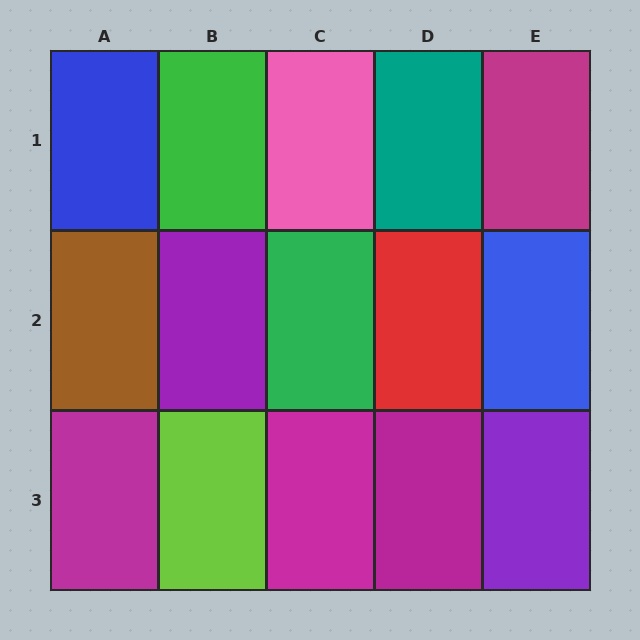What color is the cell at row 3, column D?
Magenta.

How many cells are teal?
1 cell is teal.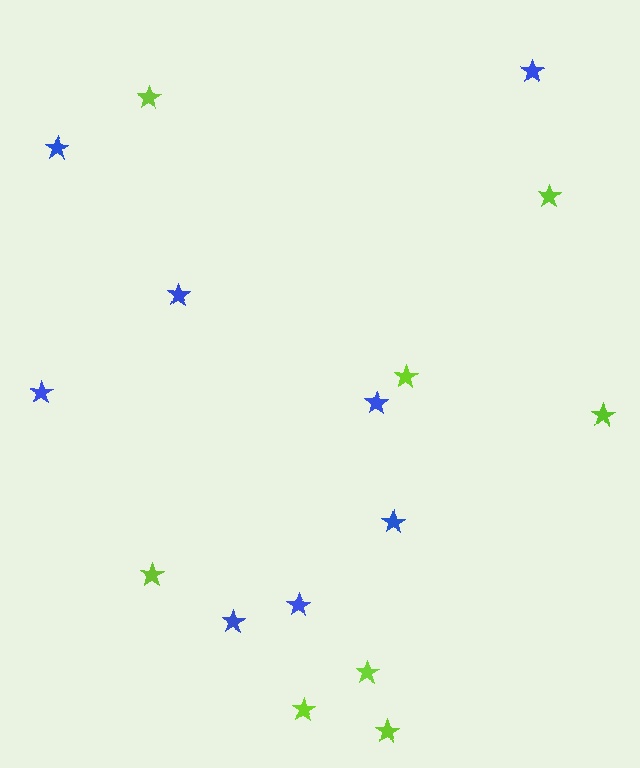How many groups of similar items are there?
There are 2 groups: one group of blue stars (8) and one group of lime stars (8).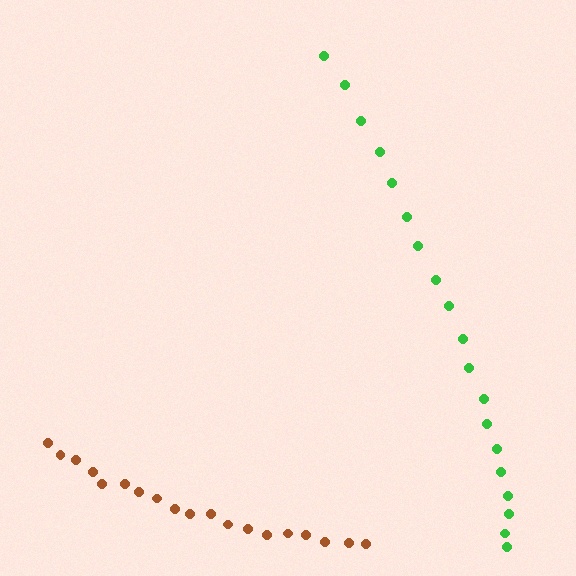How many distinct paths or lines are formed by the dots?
There are 2 distinct paths.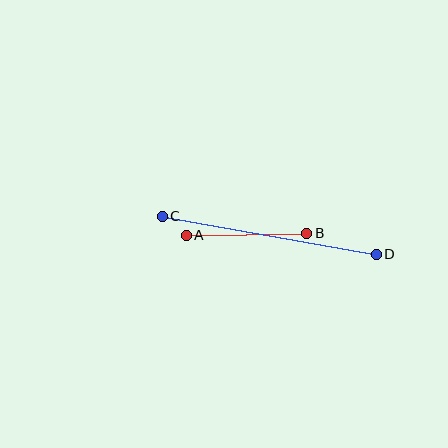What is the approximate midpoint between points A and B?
The midpoint is at approximately (247, 234) pixels.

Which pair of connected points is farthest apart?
Points C and D are farthest apart.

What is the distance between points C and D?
The distance is approximately 217 pixels.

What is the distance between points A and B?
The distance is approximately 120 pixels.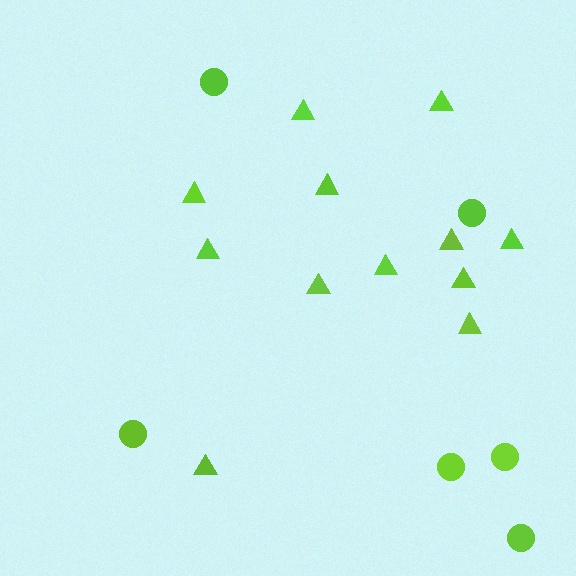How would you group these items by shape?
There are 2 groups: one group of circles (6) and one group of triangles (12).